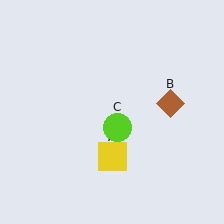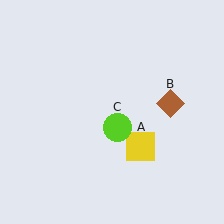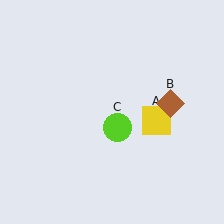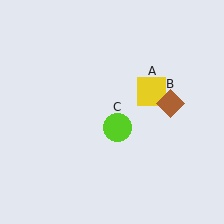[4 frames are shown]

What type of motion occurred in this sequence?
The yellow square (object A) rotated counterclockwise around the center of the scene.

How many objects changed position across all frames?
1 object changed position: yellow square (object A).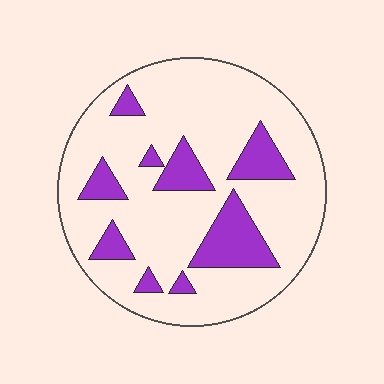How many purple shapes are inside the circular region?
9.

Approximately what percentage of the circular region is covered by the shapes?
Approximately 20%.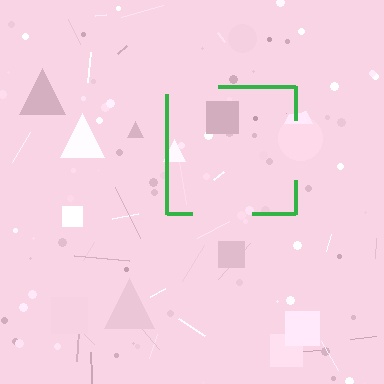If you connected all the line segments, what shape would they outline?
They would outline a square.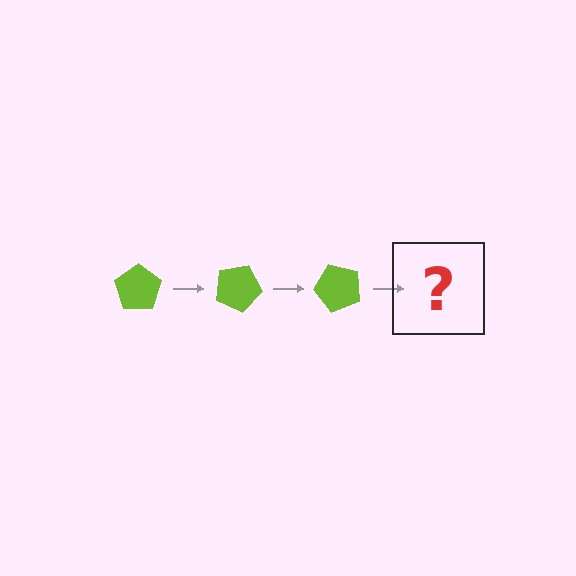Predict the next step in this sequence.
The next step is a lime pentagon rotated 75 degrees.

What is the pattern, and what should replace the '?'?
The pattern is that the pentagon rotates 25 degrees each step. The '?' should be a lime pentagon rotated 75 degrees.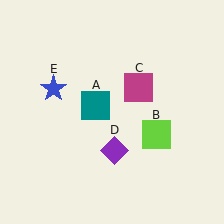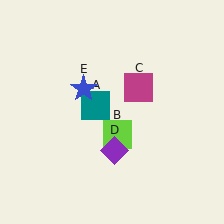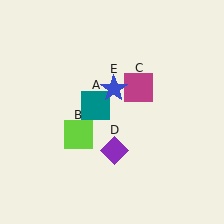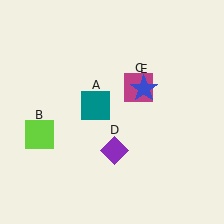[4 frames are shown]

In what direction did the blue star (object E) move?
The blue star (object E) moved right.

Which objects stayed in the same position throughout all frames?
Teal square (object A) and magenta square (object C) and purple diamond (object D) remained stationary.